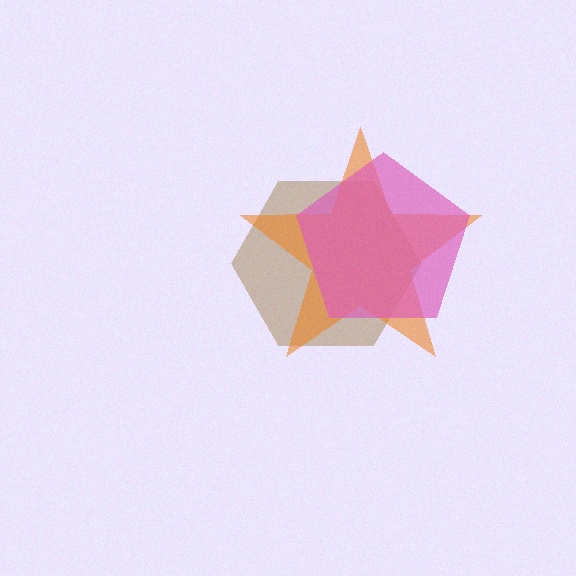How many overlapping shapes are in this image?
There are 3 overlapping shapes in the image.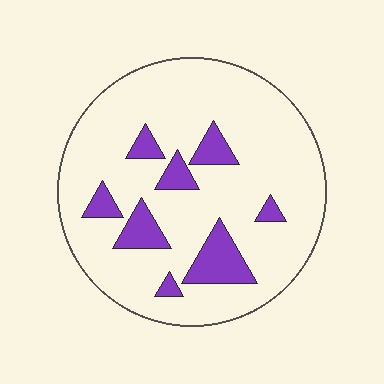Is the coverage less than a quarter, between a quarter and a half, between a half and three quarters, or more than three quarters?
Less than a quarter.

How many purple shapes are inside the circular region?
8.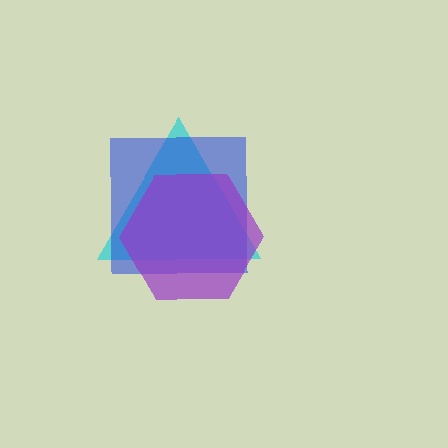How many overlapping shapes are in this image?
There are 3 overlapping shapes in the image.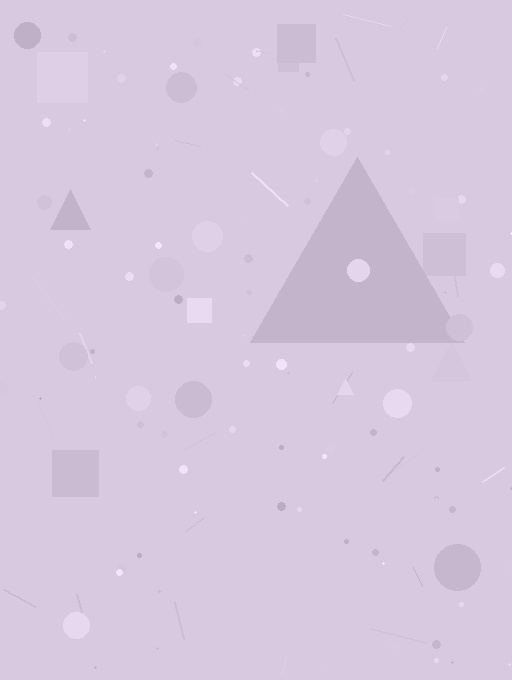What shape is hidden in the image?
A triangle is hidden in the image.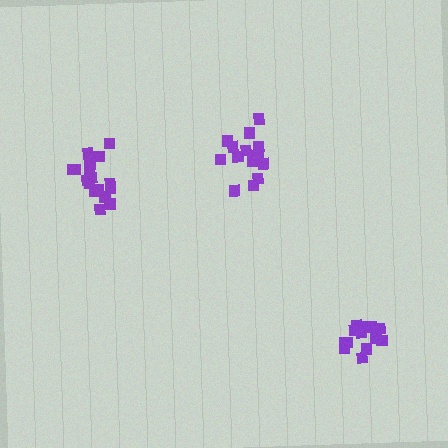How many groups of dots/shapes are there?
There are 3 groups.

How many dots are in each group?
Group 1: 14 dots, Group 2: 16 dots, Group 3: 18 dots (48 total).